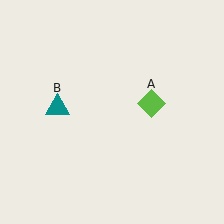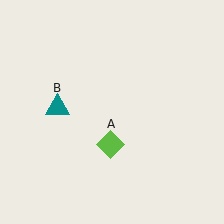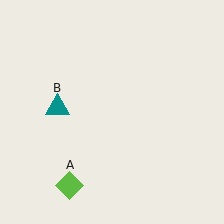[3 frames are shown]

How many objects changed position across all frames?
1 object changed position: lime diamond (object A).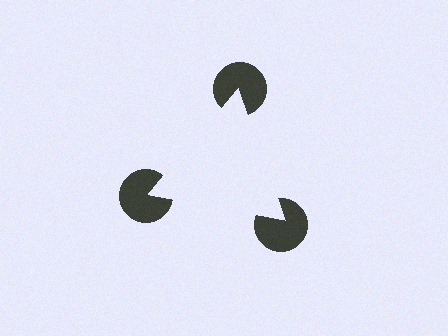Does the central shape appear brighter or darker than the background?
It typically appears slightly brighter than the background, even though no actual brightness change is drawn.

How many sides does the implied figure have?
3 sides.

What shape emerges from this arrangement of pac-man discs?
An illusory triangle — its edges are inferred from the aligned wedge cuts in the pac-man discs, not physically drawn.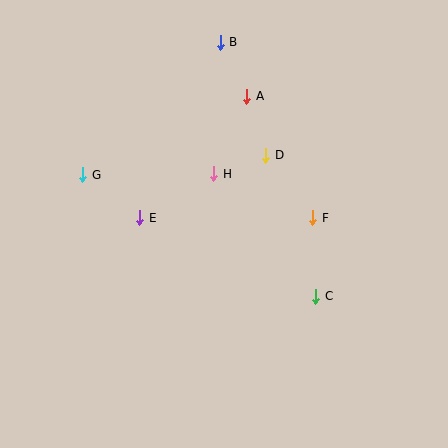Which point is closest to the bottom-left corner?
Point E is closest to the bottom-left corner.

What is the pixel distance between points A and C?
The distance between A and C is 212 pixels.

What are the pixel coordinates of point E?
Point E is at (140, 218).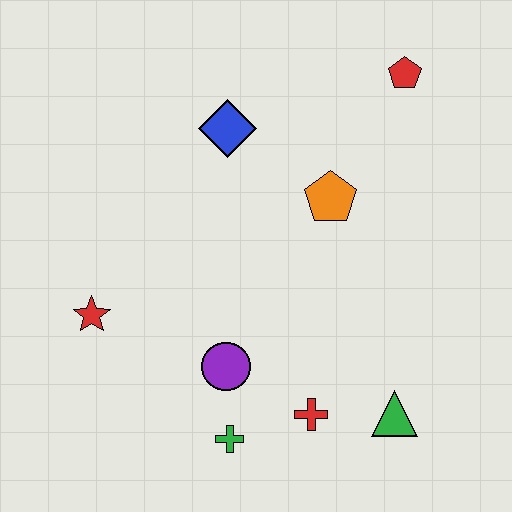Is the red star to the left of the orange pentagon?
Yes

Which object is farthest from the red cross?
The red pentagon is farthest from the red cross.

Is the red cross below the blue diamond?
Yes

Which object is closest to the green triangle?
The red cross is closest to the green triangle.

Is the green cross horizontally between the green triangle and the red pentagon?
No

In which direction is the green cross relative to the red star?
The green cross is to the right of the red star.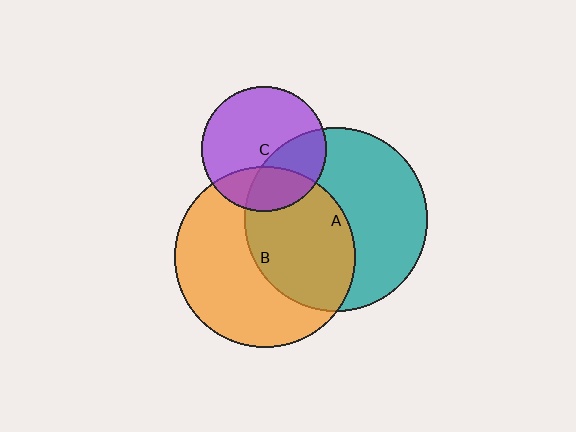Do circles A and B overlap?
Yes.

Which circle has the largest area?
Circle A (teal).